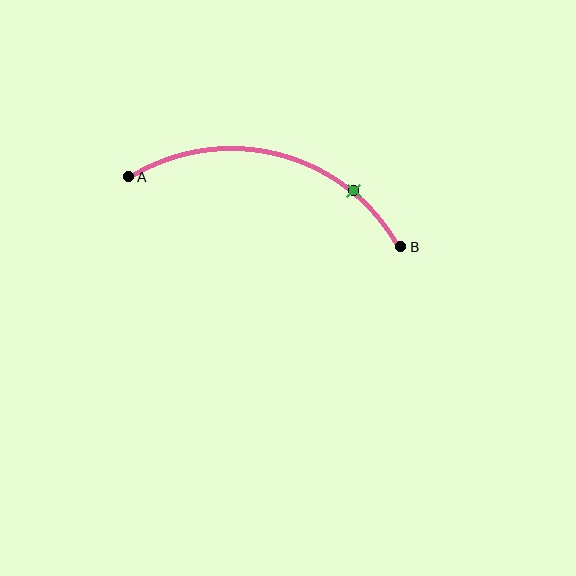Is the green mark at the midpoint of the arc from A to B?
No. The green mark lies on the arc but is closer to endpoint B. The arc midpoint would be at the point on the curve equidistant along the arc from both A and B.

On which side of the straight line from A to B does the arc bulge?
The arc bulges above the straight line connecting A and B.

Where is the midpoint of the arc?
The arc midpoint is the point on the curve farthest from the straight line joining A and B. It sits above that line.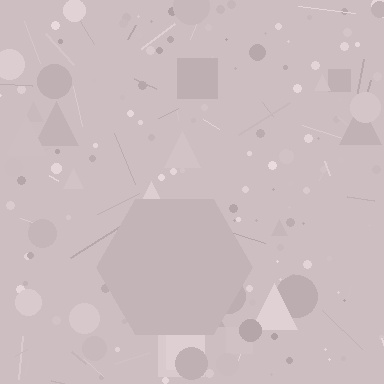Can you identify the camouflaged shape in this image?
The camouflaged shape is a hexagon.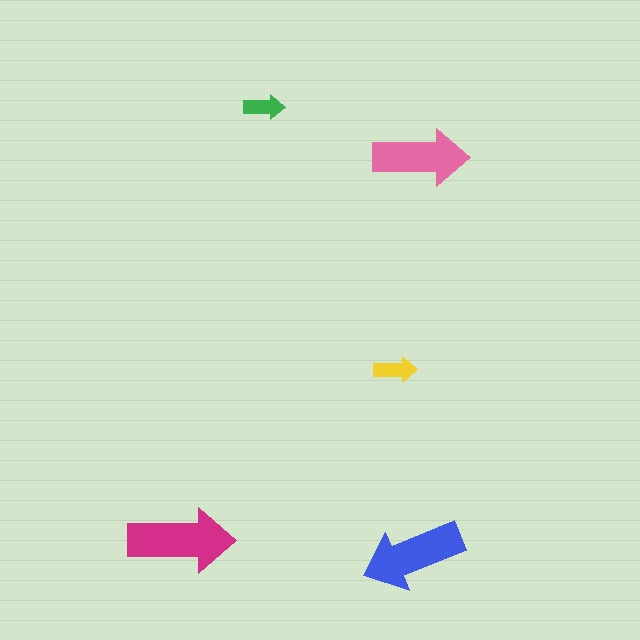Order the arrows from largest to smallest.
the magenta one, the blue one, the pink one, the yellow one, the green one.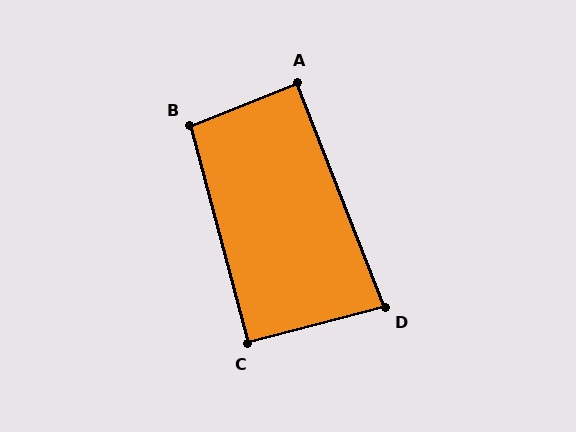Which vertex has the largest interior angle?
B, at approximately 97 degrees.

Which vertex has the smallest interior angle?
D, at approximately 83 degrees.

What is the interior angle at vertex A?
Approximately 90 degrees (approximately right).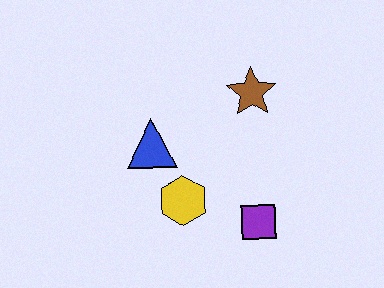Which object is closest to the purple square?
The yellow hexagon is closest to the purple square.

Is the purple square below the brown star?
Yes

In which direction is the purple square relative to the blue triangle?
The purple square is to the right of the blue triangle.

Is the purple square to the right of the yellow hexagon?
Yes